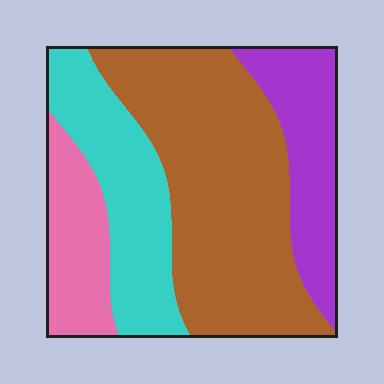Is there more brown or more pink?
Brown.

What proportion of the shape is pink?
Pink covers about 15% of the shape.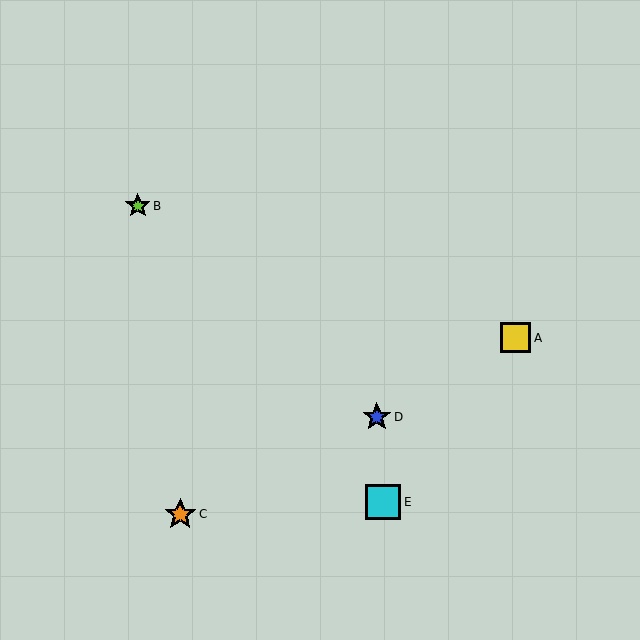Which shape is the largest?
The cyan square (labeled E) is the largest.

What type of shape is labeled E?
Shape E is a cyan square.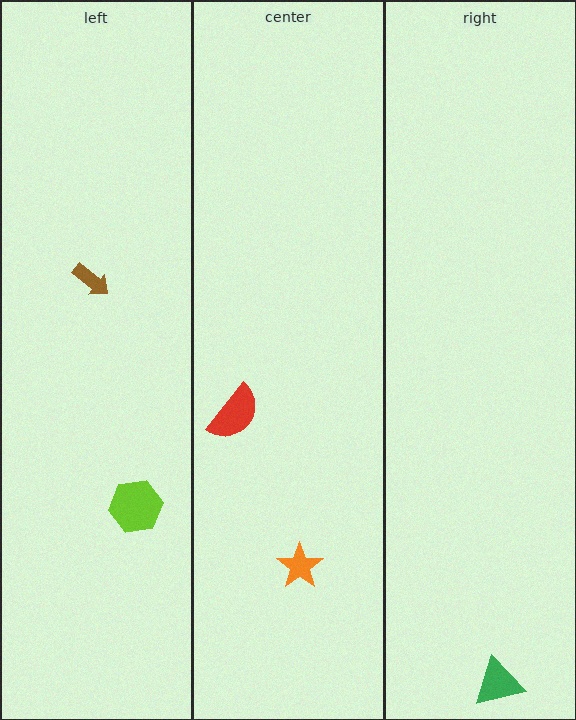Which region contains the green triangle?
The right region.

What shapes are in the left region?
The lime hexagon, the brown arrow.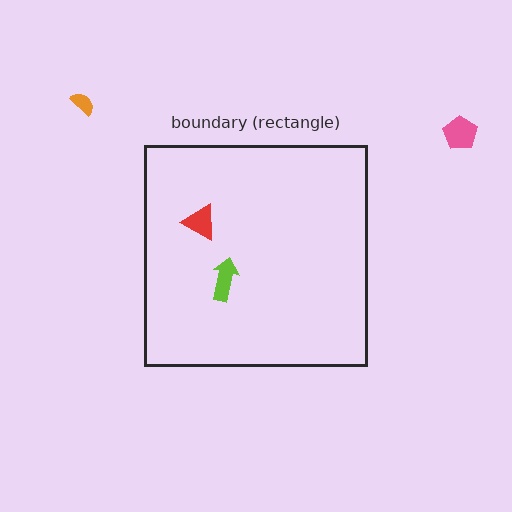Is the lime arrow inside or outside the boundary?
Inside.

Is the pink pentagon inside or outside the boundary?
Outside.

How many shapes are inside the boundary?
2 inside, 2 outside.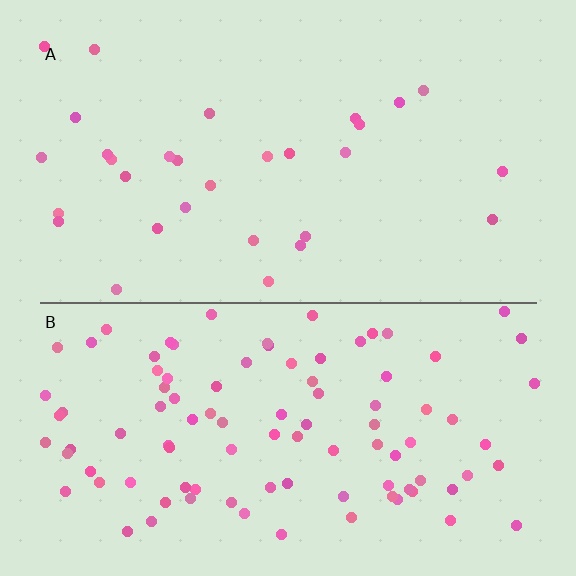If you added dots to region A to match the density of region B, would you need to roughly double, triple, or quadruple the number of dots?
Approximately triple.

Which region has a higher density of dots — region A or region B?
B (the bottom).